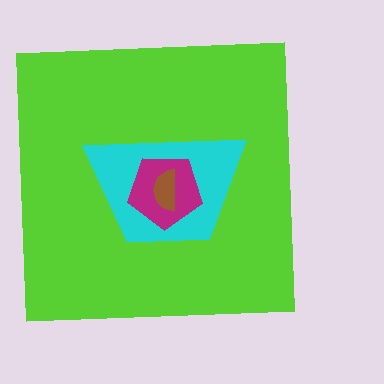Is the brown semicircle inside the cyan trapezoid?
Yes.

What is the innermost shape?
The brown semicircle.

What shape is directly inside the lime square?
The cyan trapezoid.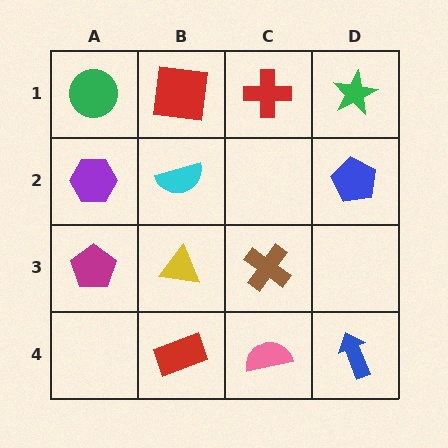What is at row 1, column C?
A red cross.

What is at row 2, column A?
A purple hexagon.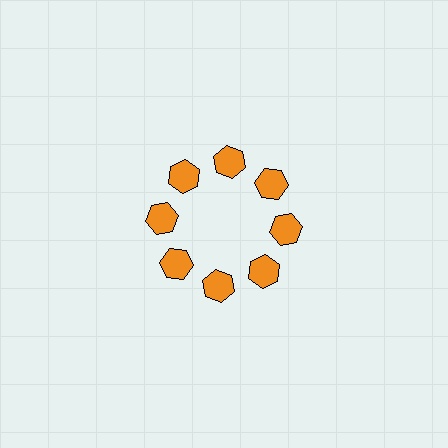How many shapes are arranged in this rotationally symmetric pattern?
There are 8 shapes, arranged in 8 groups of 1.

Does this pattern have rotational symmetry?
Yes, this pattern has 8-fold rotational symmetry. It looks the same after rotating 45 degrees around the center.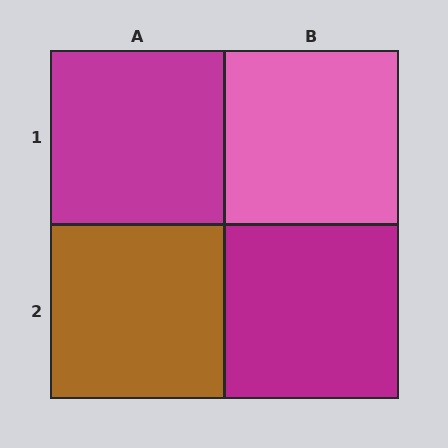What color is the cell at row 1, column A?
Magenta.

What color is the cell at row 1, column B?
Pink.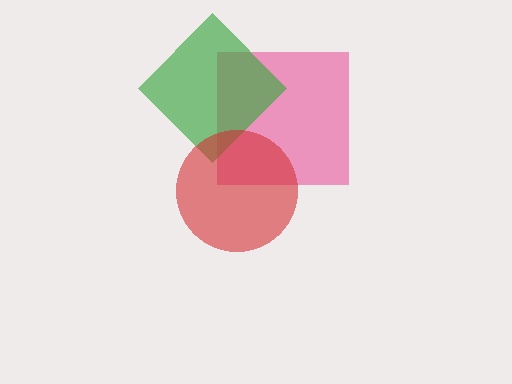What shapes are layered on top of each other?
The layered shapes are: a pink square, a green diamond, a red circle.